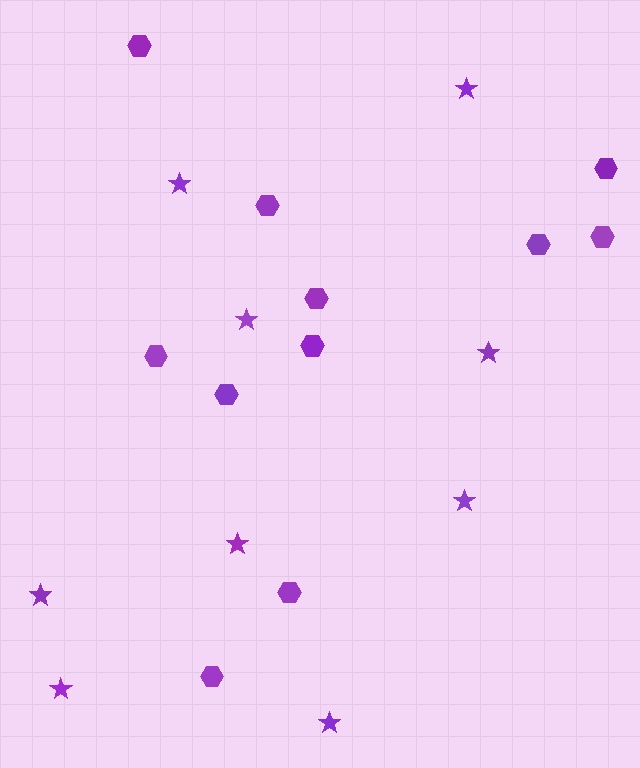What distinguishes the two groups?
There are 2 groups: one group of hexagons (11) and one group of stars (9).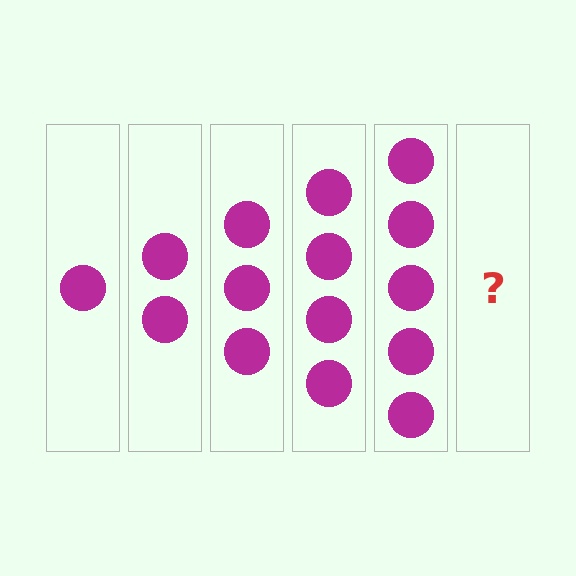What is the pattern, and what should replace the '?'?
The pattern is that each step adds one more circle. The '?' should be 6 circles.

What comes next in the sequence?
The next element should be 6 circles.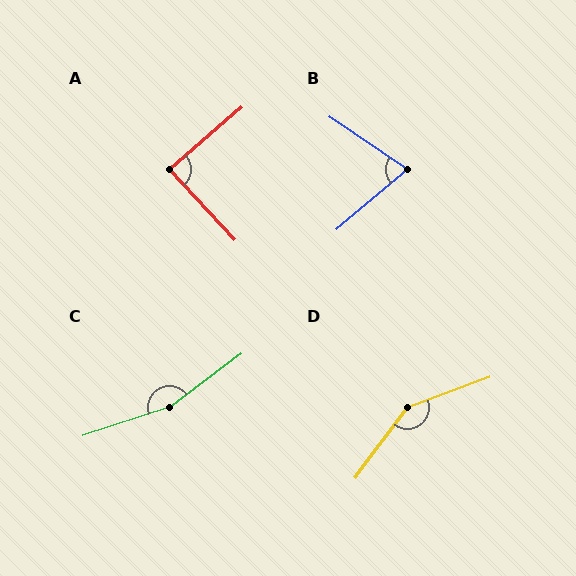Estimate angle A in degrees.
Approximately 88 degrees.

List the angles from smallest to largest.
B (74°), A (88°), D (147°), C (161°).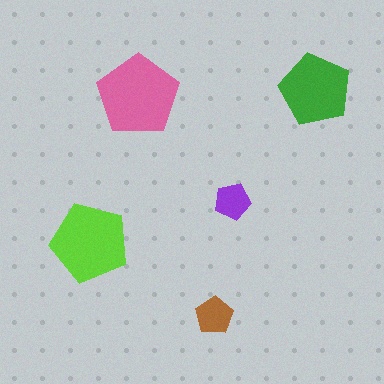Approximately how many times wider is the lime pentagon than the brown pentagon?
About 2 times wider.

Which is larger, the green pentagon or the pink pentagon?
The pink one.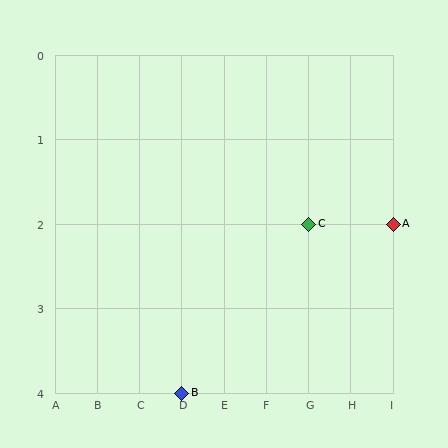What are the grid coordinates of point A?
Point A is at grid coordinates (I, 2).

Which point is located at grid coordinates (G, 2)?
Point C is at (G, 2).